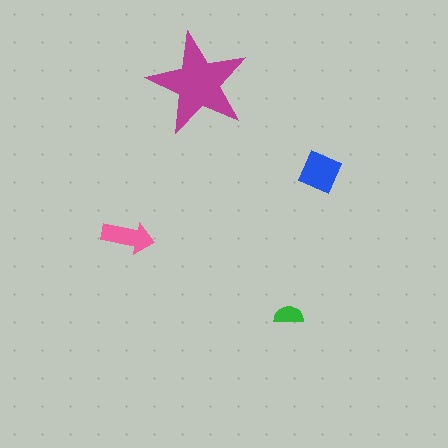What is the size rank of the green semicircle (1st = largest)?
4th.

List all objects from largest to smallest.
The magenta star, the blue diamond, the pink arrow, the green semicircle.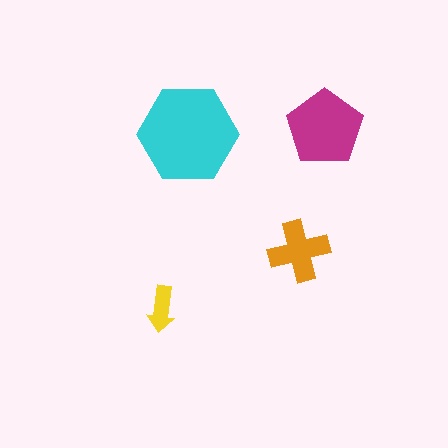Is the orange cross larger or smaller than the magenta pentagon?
Smaller.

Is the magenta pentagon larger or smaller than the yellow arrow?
Larger.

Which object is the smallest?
The yellow arrow.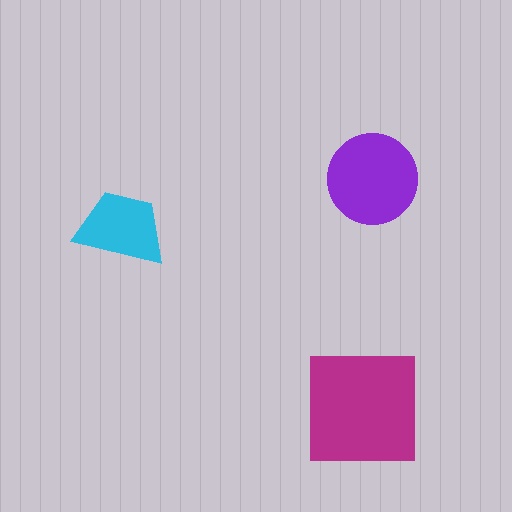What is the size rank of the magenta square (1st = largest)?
1st.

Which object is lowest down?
The magenta square is bottommost.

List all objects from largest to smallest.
The magenta square, the purple circle, the cyan trapezoid.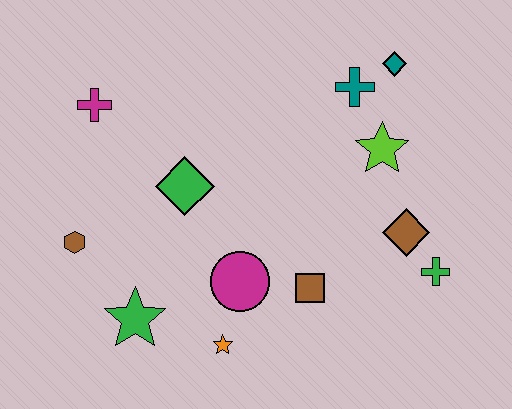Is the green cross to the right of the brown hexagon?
Yes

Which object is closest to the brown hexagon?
The green star is closest to the brown hexagon.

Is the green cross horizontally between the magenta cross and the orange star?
No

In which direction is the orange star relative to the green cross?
The orange star is to the left of the green cross.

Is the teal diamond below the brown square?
No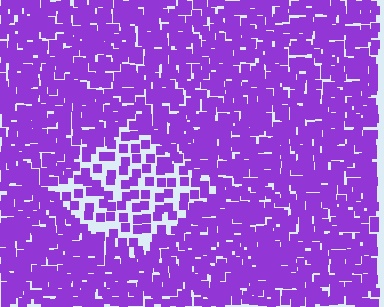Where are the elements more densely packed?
The elements are more densely packed outside the diamond boundary.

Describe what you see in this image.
The image contains small purple elements arranged at two different densities. A diamond-shaped region is visible where the elements are less densely packed than the surrounding area.